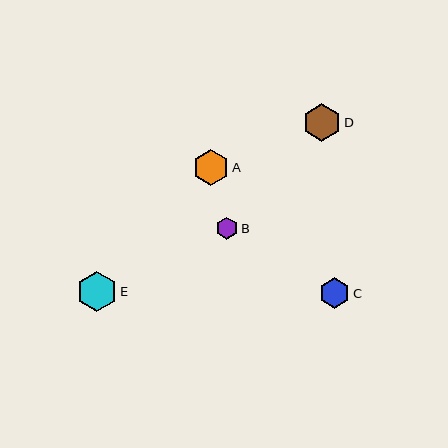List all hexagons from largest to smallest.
From largest to smallest: E, D, A, C, B.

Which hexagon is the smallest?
Hexagon B is the smallest with a size of approximately 22 pixels.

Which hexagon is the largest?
Hexagon E is the largest with a size of approximately 40 pixels.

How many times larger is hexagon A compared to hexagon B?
Hexagon A is approximately 1.6 times the size of hexagon B.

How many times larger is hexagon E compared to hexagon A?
Hexagon E is approximately 1.1 times the size of hexagon A.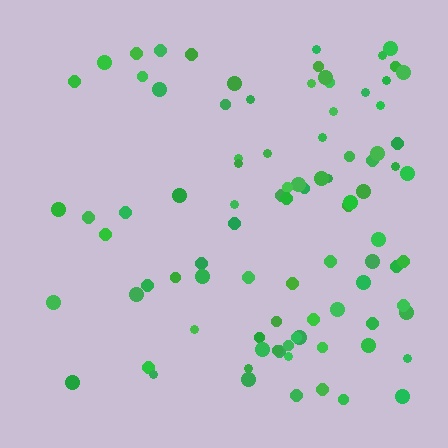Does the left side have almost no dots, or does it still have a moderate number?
Still a moderate number, just noticeably fewer than the right.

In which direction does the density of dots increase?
From left to right, with the right side densest.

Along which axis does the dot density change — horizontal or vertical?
Horizontal.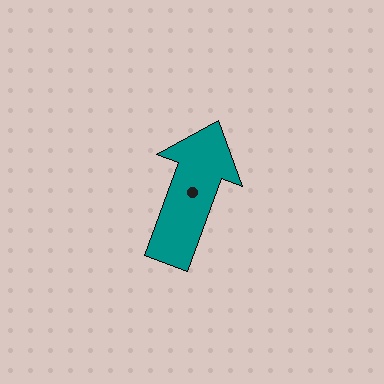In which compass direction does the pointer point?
North.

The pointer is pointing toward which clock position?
Roughly 1 o'clock.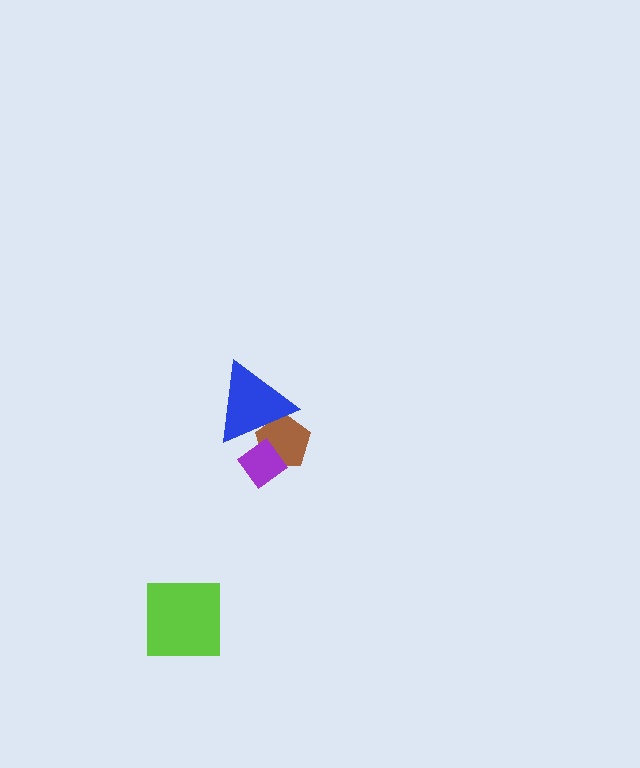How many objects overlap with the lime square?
0 objects overlap with the lime square.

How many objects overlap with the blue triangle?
2 objects overlap with the blue triangle.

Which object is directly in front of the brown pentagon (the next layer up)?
The purple diamond is directly in front of the brown pentagon.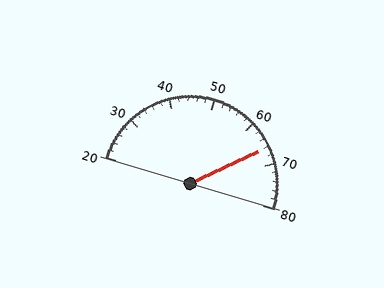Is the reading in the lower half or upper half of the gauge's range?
The reading is in the upper half of the range (20 to 80).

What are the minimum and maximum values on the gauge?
The gauge ranges from 20 to 80.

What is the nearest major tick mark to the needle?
The nearest major tick mark is 70.